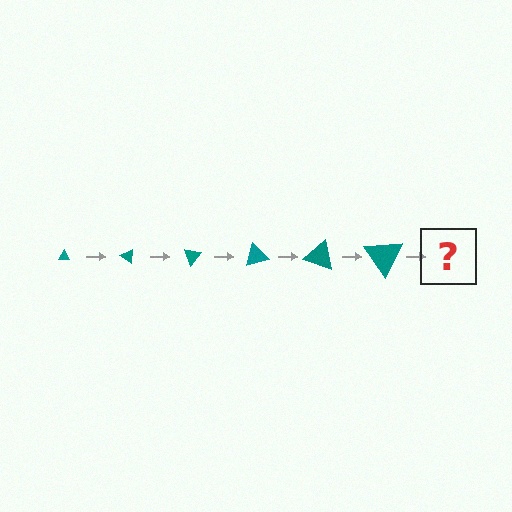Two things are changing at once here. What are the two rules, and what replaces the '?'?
The two rules are that the triangle grows larger each step and it rotates 35 degrees each step. The '?' should be a triangle, larger than the previous one and rotated 210 degrees from the start.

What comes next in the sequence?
The next element should be a triangle, larger than the previous one and rotated 210 degrees from the start.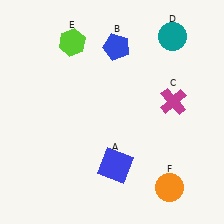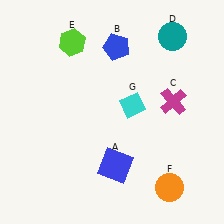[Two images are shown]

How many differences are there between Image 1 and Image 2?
There is 1 difference between the two images.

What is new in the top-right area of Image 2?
A cyan diamond (G) was added in the top-right area of Image 2.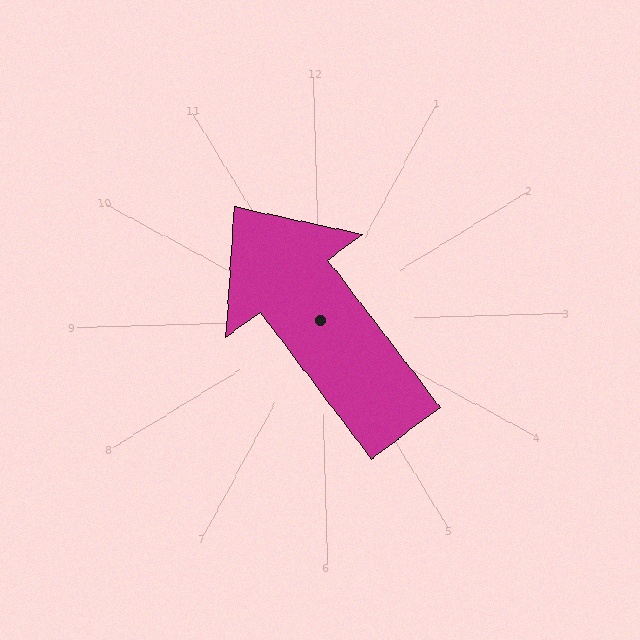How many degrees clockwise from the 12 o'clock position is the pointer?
Approximately 324 degrees.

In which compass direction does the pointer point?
Northwest.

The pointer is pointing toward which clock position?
Roughly 11 o'clock.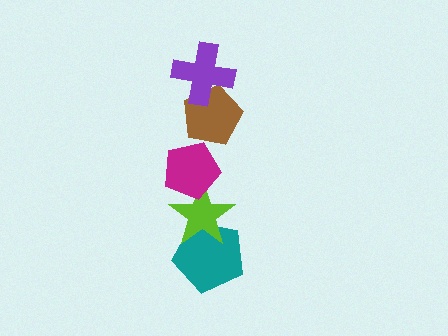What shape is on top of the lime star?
The magenta pentagon is on top of the lime star.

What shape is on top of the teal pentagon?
The lime star is on top of the teal pentagon.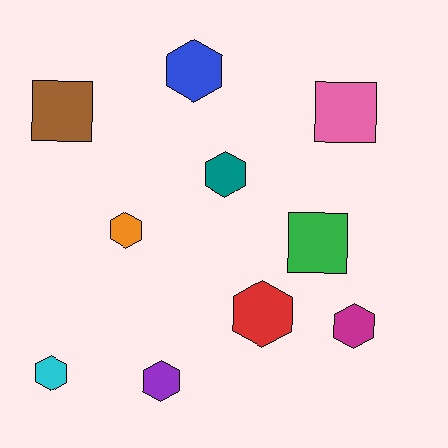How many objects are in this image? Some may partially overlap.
There are 10 objects.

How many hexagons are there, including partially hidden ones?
There are 7 hexagons.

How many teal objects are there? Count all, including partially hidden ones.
There is 1 teal object.